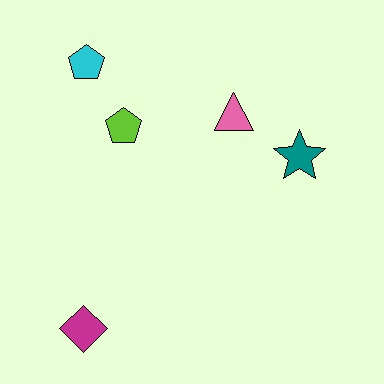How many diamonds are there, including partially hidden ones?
There is 1 diamond.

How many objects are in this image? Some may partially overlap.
There are 5 objects.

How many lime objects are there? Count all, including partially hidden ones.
There is 1 lime object.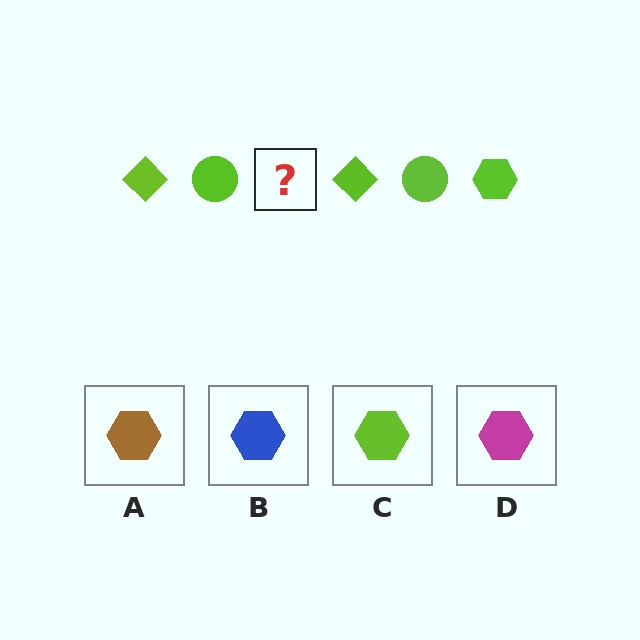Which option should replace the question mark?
Option C.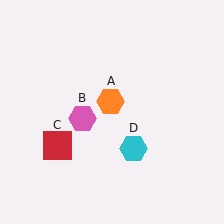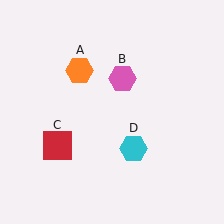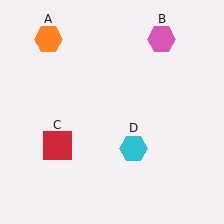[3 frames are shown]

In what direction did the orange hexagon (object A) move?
The orange hexagon (object A) moved up and to the left.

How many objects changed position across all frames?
2 objects changed position: orange hexagon (object A), pink hexagon (object B).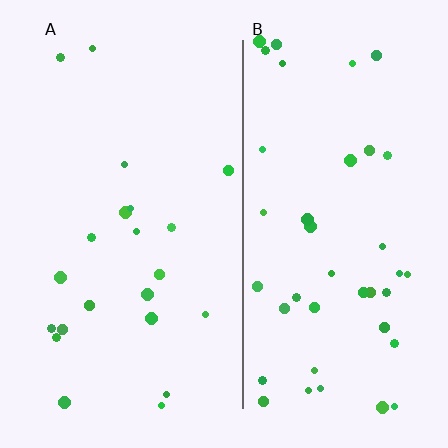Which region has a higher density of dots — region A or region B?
B (the right).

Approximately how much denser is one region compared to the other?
Approximately 1.9× — region B over region A.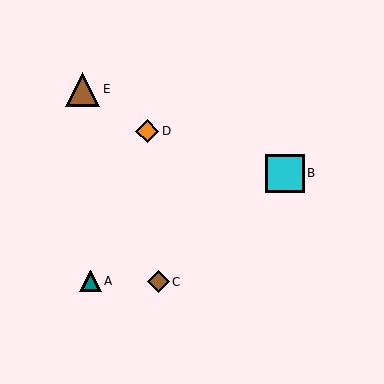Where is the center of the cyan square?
The center of the cyan square is at (285, 173).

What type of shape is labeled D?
Shape D is an orange diamond.